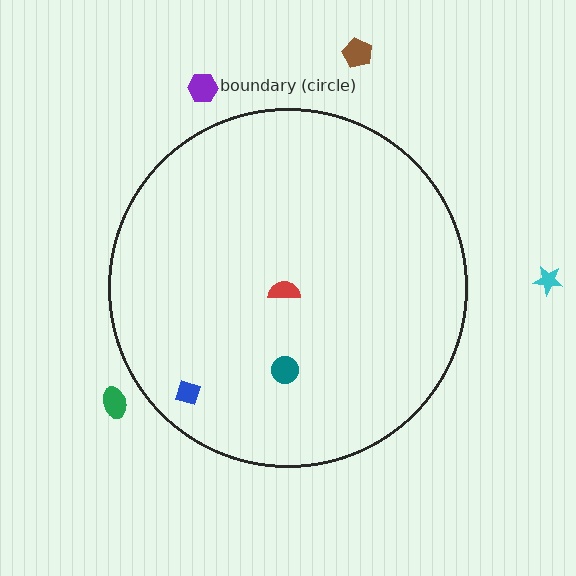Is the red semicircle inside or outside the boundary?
Inside.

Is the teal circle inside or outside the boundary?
Inside.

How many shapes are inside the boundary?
3 inside, 4 outside.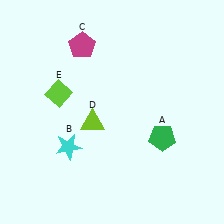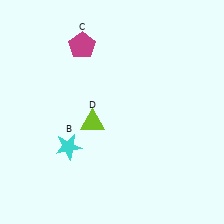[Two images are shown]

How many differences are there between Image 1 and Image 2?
There are 2 differences between the two images.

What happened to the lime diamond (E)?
The lime diamond (E) was removed in Image 2. It was in the top-left area of Image 1.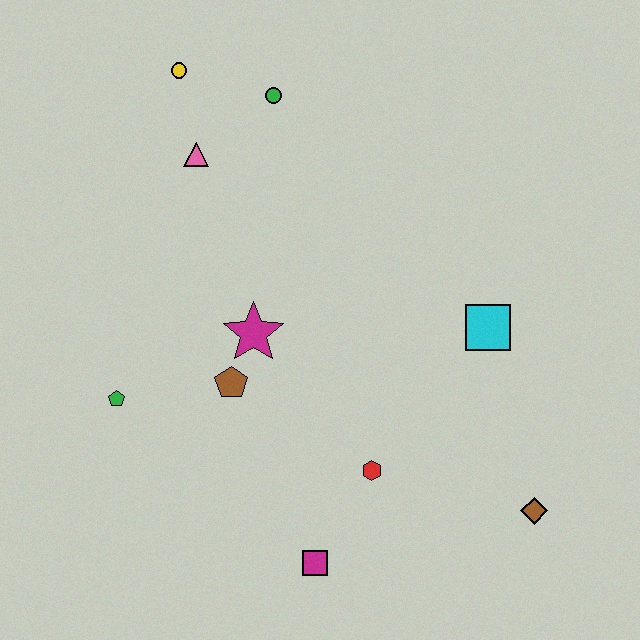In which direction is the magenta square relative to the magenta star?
The magenta square is below the magenta star.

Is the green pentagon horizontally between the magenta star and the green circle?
No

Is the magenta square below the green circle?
Yes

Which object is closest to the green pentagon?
The brown pentagon is closest to the green pentagon.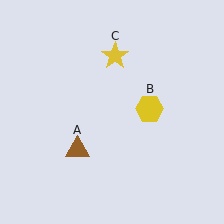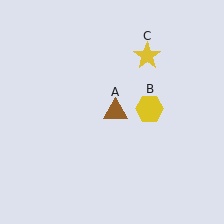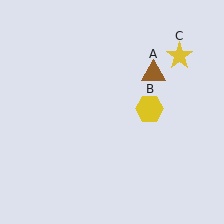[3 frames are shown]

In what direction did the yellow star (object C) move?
The yellow star (object C) moved right.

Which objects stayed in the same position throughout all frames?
Yellow hexagon (object B) remained stationary.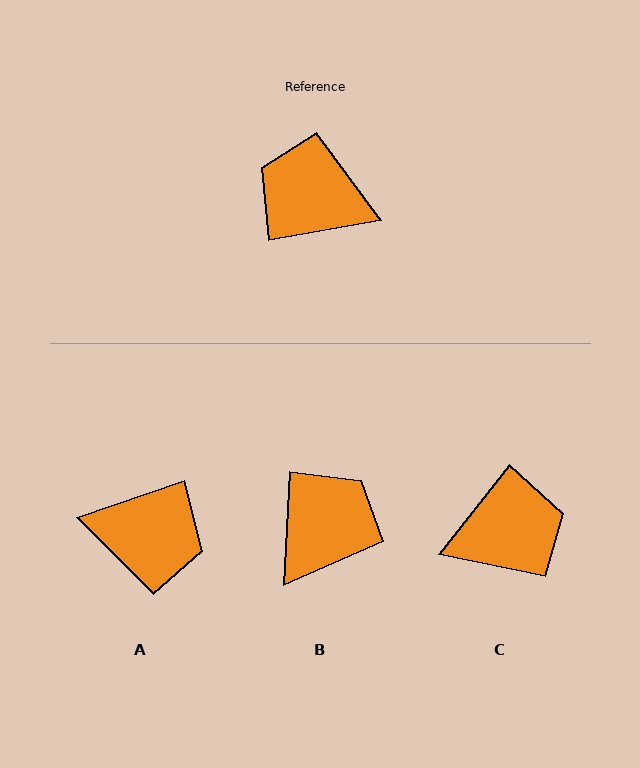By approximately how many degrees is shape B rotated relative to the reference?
Approximately 103 degrees clockwise.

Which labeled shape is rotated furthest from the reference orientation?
A, about 171 degrees away.